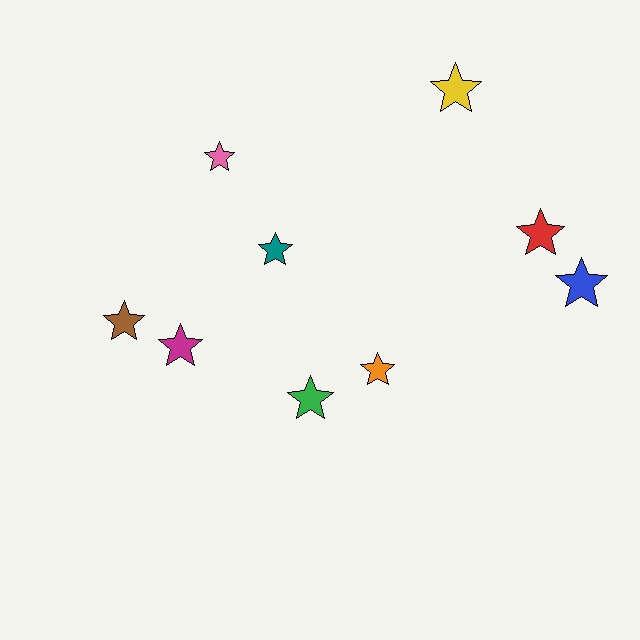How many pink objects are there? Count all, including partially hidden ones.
There is 1 pink object.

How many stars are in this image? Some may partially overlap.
There are 9 stars.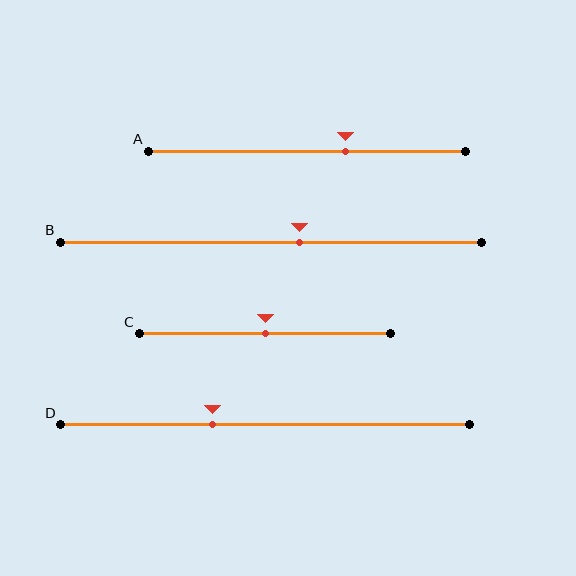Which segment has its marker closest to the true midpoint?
Segment C has its marker closest to the true midpoint.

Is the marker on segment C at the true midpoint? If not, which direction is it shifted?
Yes, the marker on segment C is at the true midpoint.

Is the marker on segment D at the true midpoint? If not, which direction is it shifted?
No, the marker on segment D is shifted to the left by about 13% of the segment length.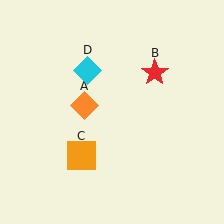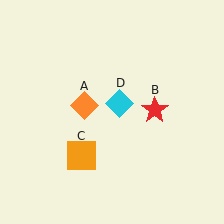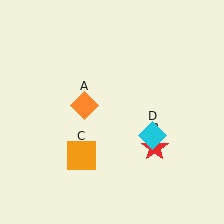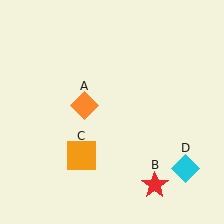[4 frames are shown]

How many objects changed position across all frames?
2 objects changed position: red star (object B), cyan diamond (object D).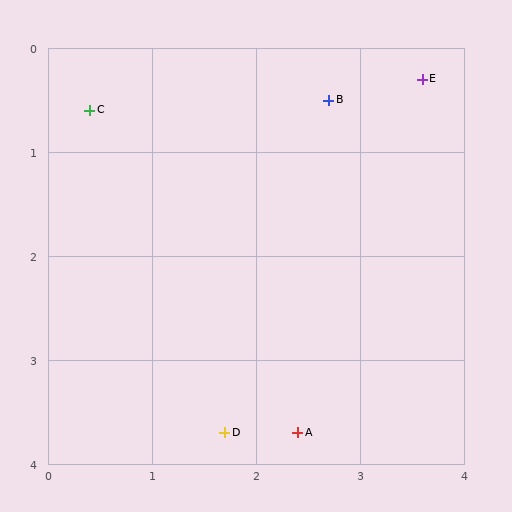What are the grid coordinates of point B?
Point B is at approximately (2.7, 0.5).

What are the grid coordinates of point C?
Point C is at approximately (0.4, 0.6).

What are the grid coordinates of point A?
Point A is at approximately (2.4, 3.7).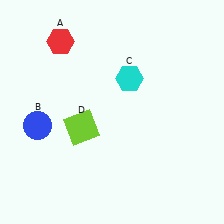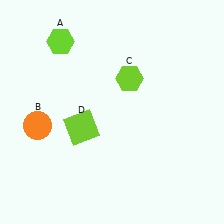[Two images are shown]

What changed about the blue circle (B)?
In Image 1, B is blue. In Image 2, it changed to orange.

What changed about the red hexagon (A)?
In Image 1, A is red. In Image 2, it changed to lime.